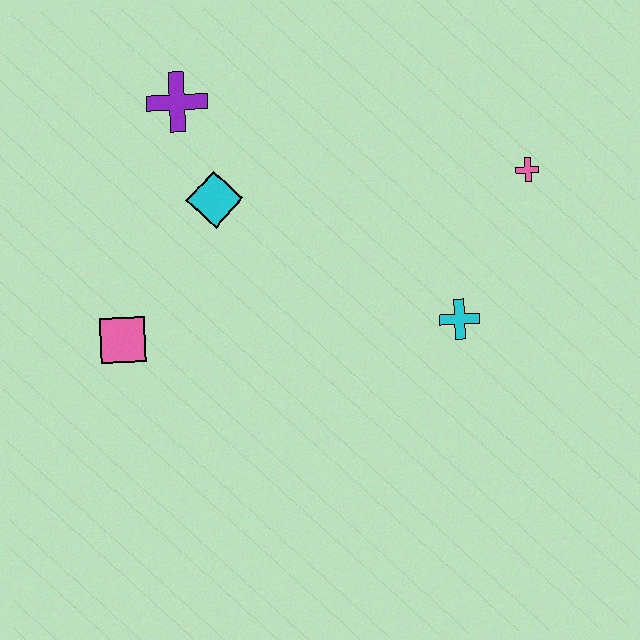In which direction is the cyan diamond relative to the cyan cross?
The cyan diamond is to the left of the cyan cross.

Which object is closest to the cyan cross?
The pink cross is closest to the cyan cross.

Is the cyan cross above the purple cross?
No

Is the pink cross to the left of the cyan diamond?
No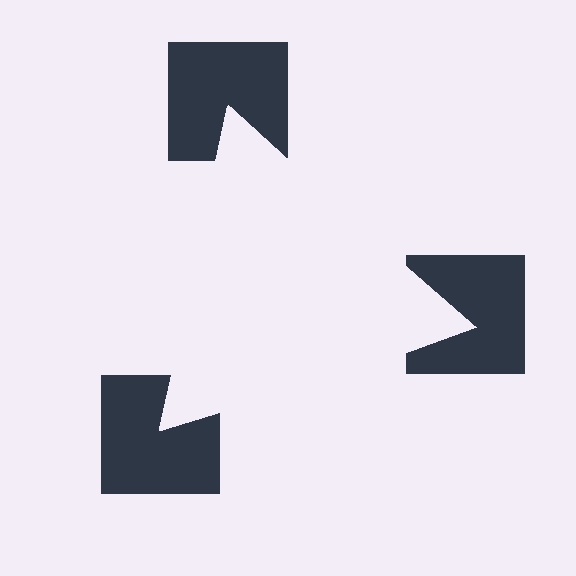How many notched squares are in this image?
There are 3 — one at each vertex of the illusory triangle.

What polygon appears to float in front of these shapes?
An illusory triangle — its edges are inferred from the aligned wedge cuts in the notched squares, not physically drawn.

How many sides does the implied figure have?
3 sides.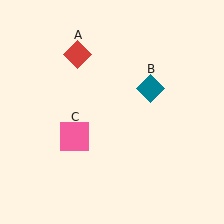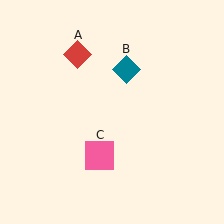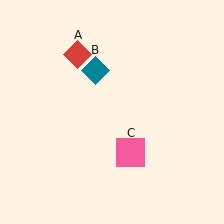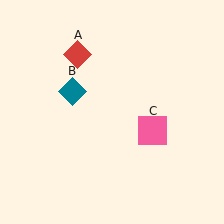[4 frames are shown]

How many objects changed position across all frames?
2 objects changed position: teal diamond (object B), pink square (object C).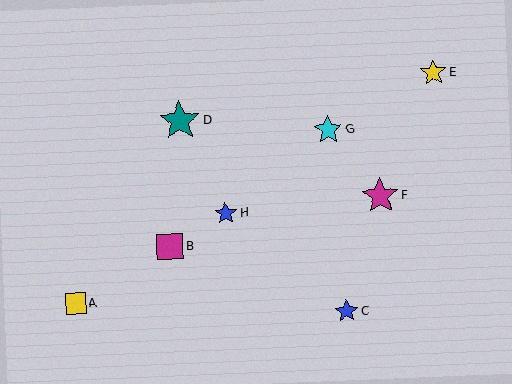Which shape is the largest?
The teal star (labeled D) is the largest.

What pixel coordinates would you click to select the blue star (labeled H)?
Click at (226, 213) to select the blue star H.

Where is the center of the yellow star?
The center of the yellow star is at (433, 73).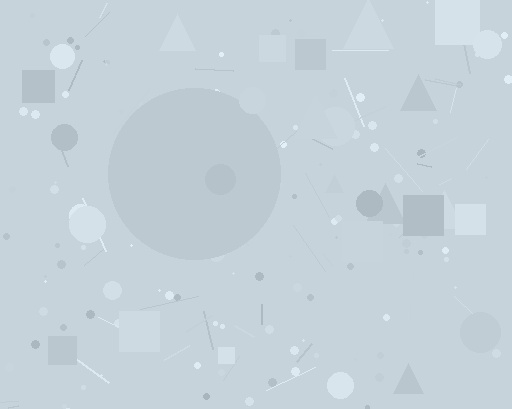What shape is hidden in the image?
A circle is hidden in the image.